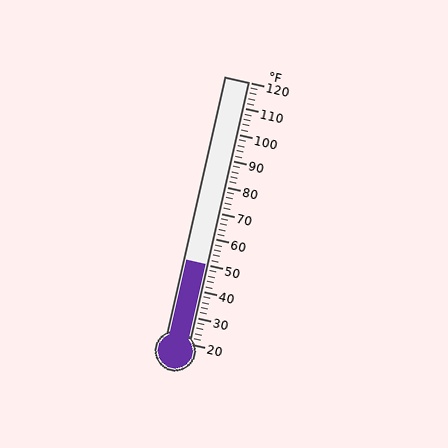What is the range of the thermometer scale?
The thermometer scale ranges from 20°F to 120°F.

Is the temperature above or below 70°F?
The temperature is below 70°F.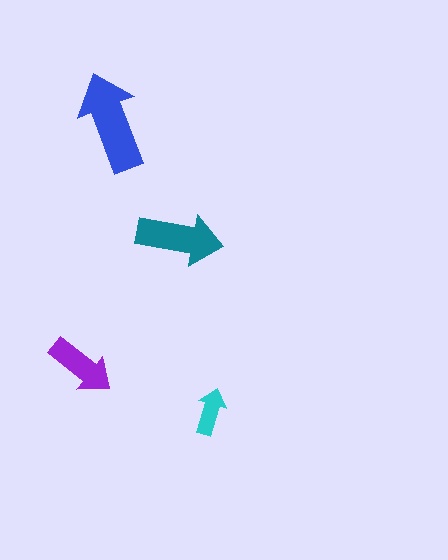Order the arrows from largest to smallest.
the blue one, the teal one, the purple one, the cyan one.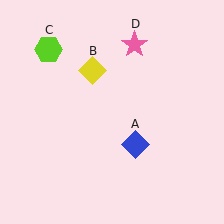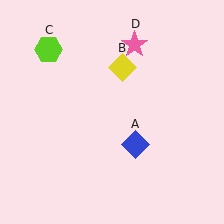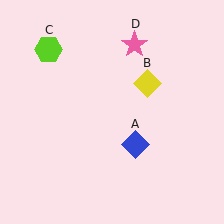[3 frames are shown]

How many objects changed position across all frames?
1 object changed position: yellow diamond (object B).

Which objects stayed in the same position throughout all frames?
Blue diamond (object A) and lime hexagon (object C) and pink star (object D) remained stationary.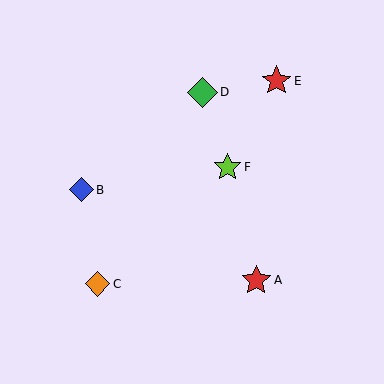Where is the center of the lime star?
The center of the lime star is at (227, 167).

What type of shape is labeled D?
Shape D is a green diamond.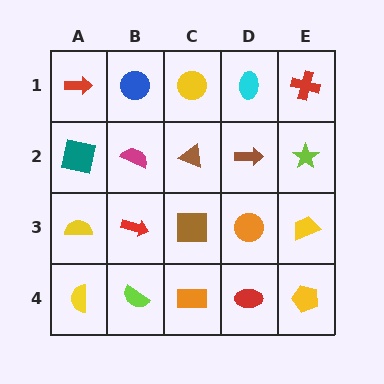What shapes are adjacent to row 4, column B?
A red arrow (row 3, column B), a yellow semicircle (row 4, column A), an orange rectangle (row 4, column C).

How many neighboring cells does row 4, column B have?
3.